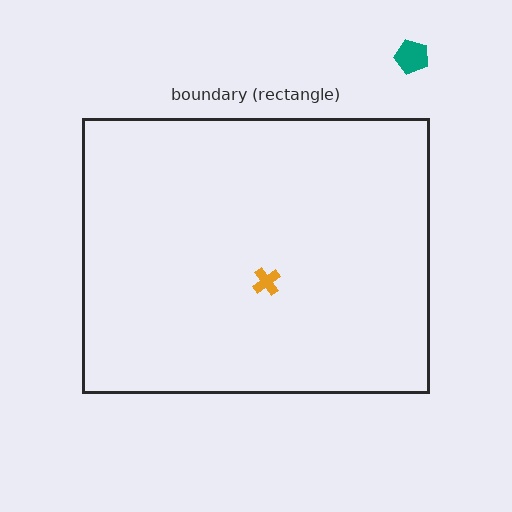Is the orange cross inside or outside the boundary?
Inside.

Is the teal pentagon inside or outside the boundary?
Outside.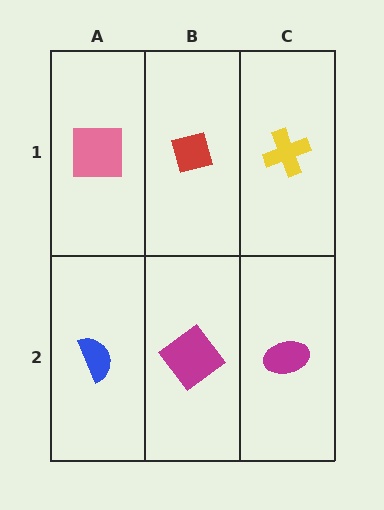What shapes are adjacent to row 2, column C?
A yellow cross (row 1, column C), a magenta diamond (row 2, column B).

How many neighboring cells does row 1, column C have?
2.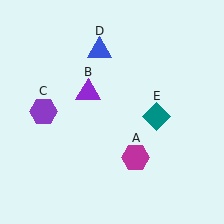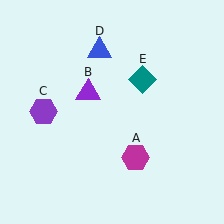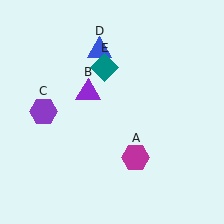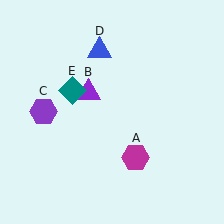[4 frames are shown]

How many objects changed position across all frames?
1 object changed position: teal diamond (object E).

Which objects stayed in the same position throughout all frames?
Magenta hexagon (object A) and purple triangle (object B) and purple hexagon (object C) and blue triangle (object D) remained stationary.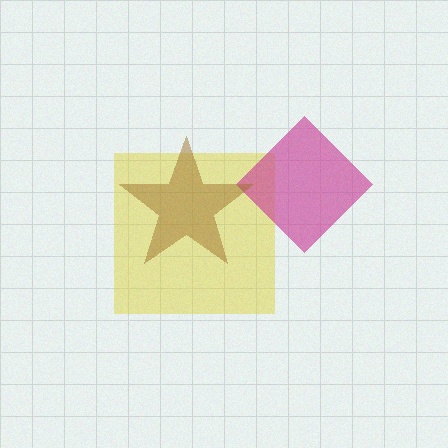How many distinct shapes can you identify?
There are 3 distinct shapes: a yellow square, a magenta diamond, a brown star.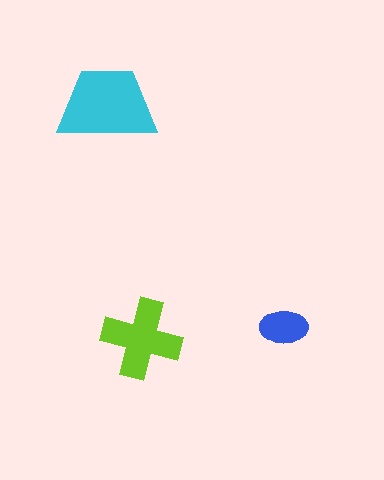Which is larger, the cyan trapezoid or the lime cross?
The cyan trapezoid.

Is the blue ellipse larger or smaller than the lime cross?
Smaller.